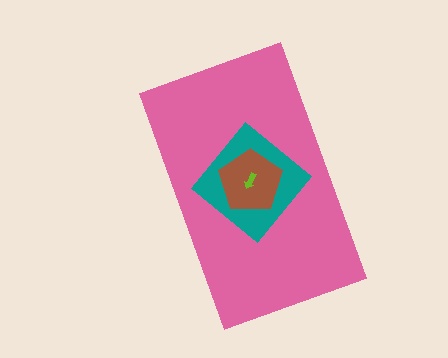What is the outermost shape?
The pink rectangle.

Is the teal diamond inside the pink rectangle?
Yes.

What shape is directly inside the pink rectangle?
The teal diamond.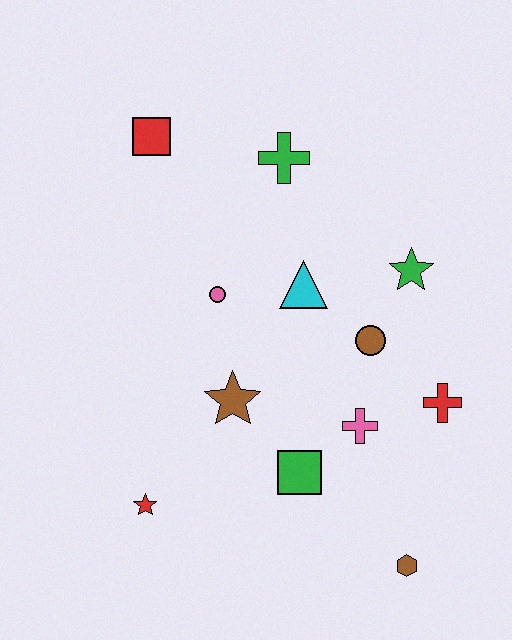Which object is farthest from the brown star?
The red square is farthest from the brown star.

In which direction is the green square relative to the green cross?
The green square is below the green cross.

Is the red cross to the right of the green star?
Yes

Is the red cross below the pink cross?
No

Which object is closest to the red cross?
The pink cross is closest to the red cross.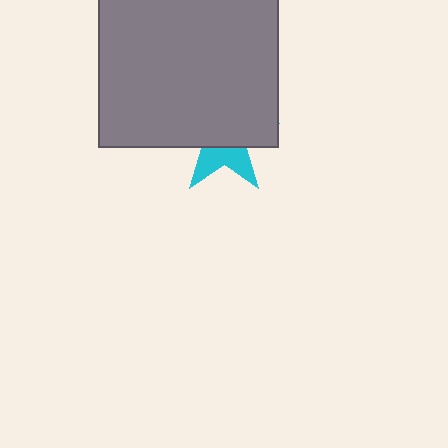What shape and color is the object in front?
The object in front is a gray square.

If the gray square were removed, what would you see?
You would see the complete cyan star.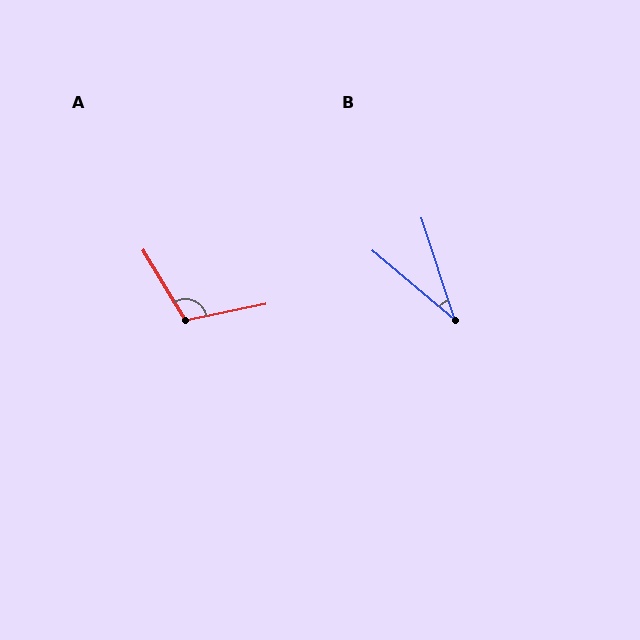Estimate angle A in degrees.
Approximately 109 degrees.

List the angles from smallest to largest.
B (32°), A (109°).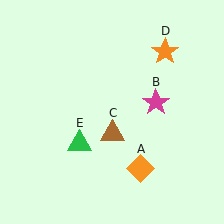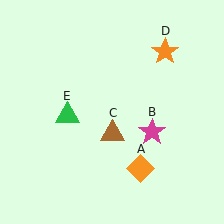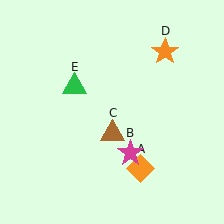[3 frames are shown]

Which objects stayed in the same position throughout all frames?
Orange diamond (object A) and brown triangle (object C) and orange star (object D) remained stationary.